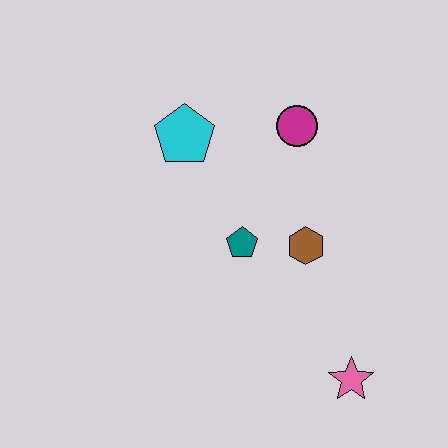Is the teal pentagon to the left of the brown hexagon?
Yes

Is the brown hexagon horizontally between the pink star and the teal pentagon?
Yes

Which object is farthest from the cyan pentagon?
The pink star is farthest from the cyan pentagon.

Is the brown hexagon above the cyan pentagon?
No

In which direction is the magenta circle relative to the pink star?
The magenta circle is above the pink star.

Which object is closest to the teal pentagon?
The brown hexagon is closest to the teal pentagon.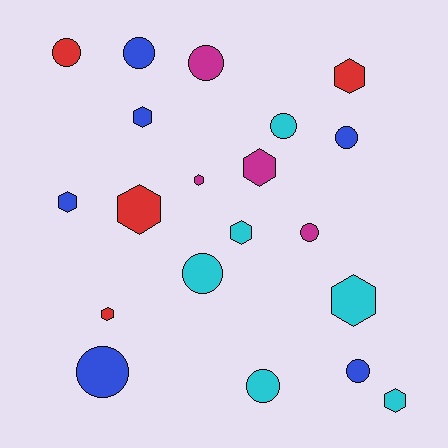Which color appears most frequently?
Cyan, with 6 objects.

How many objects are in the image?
There are 20 objects.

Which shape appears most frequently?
Hexagon, with 10 objects.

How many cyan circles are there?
There are 3 cyan circles.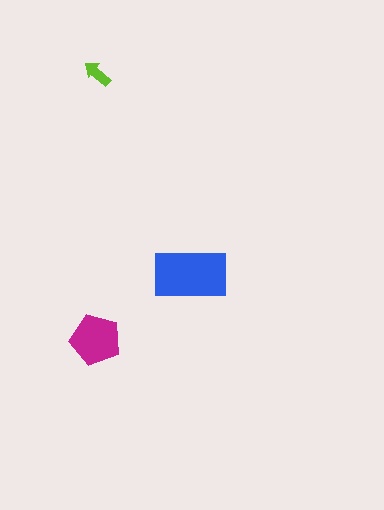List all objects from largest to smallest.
The blue rectangle, the magenta pentagon, the lime arrow.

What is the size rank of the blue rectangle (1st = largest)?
1st.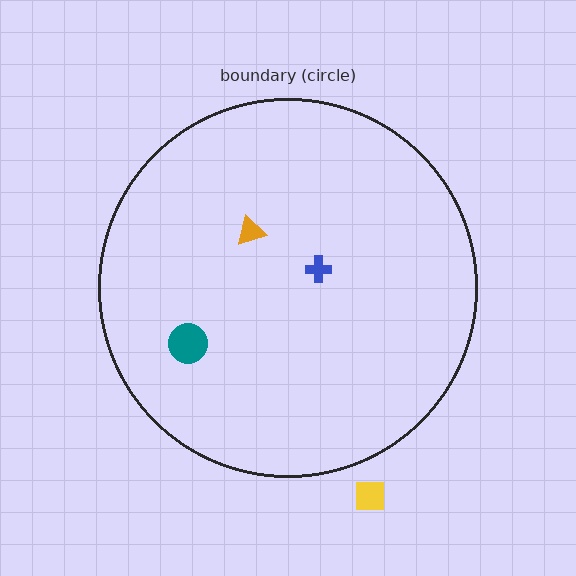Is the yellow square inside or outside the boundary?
Outside.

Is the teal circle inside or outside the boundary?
Inside.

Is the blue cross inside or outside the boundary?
Inside.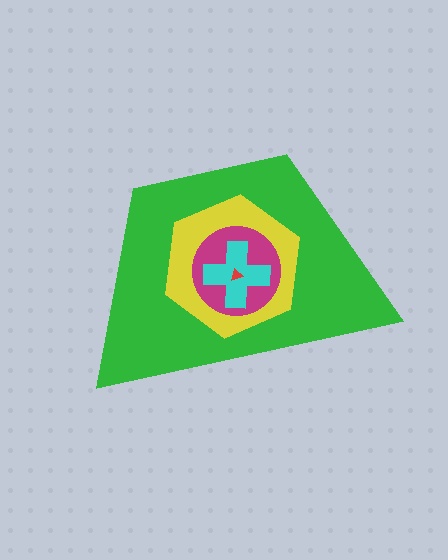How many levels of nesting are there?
5.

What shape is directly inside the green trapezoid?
The yellow hexagon.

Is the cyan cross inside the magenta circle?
Yes.